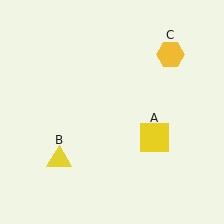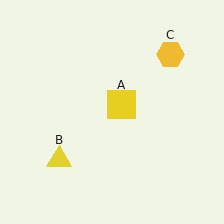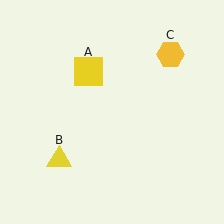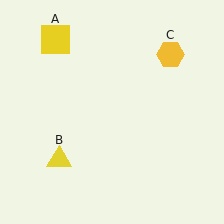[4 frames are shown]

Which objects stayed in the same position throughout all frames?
Yellow triangle (object B) and yellow hexagon (object C) remained stationary.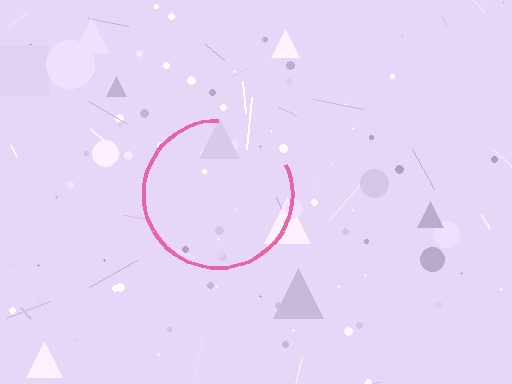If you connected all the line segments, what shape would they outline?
They would outline a circle.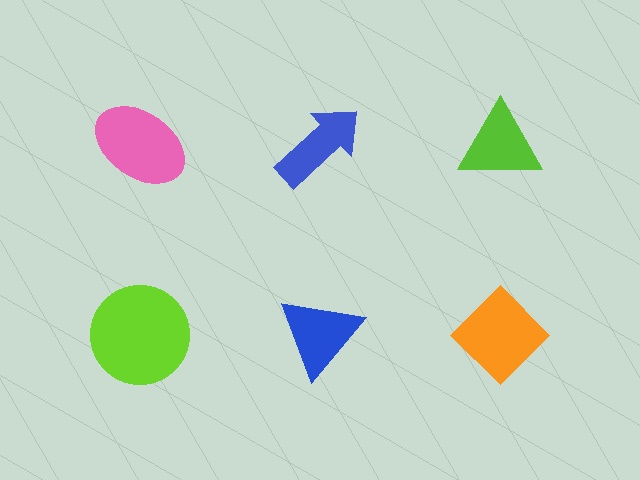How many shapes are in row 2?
3 shapes.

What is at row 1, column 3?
A lime triangle.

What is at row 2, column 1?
A lime circle.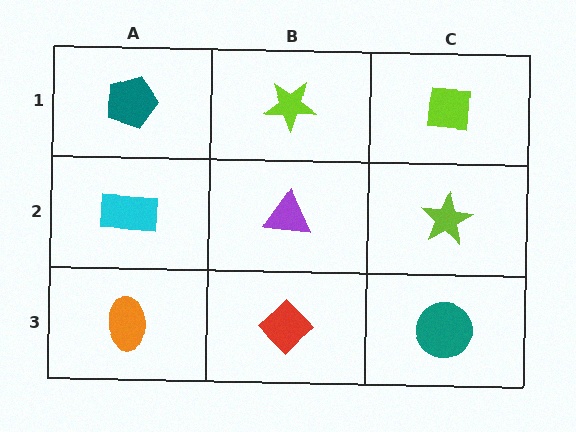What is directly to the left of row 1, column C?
A lime star.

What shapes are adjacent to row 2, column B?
A lime star (row 1, column B), a red diamond (row 3, column B), a cyan rectangle (row 2, column A), a lime star (row 2, column C).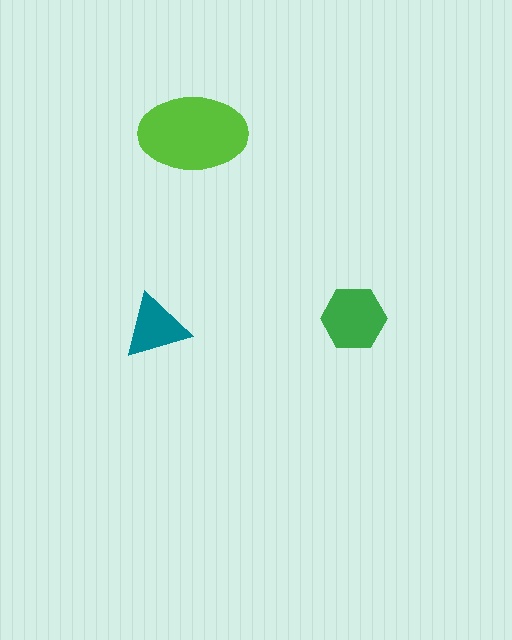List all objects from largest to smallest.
The lime ellipse, the green hexagon, the teal triangle.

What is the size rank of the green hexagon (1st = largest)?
2nd.